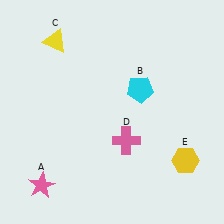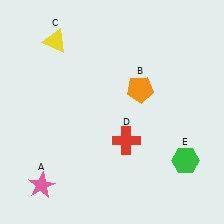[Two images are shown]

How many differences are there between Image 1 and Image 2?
There are 3 differences between the two images.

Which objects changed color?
B changed from cyan to orange. D changed from pink to red. E changed from yellow to green.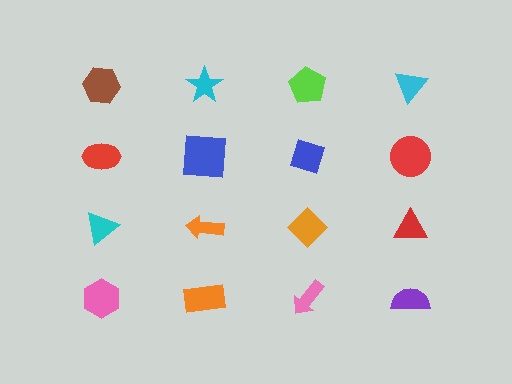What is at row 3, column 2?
An orange arrow.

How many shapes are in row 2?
4 shapes.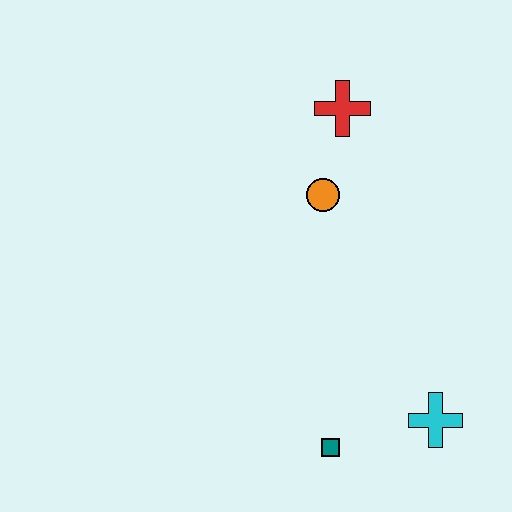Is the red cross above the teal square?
Yes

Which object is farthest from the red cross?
The teal square is farthest from the red cross.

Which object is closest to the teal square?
The cyan cross is closest to the teal square.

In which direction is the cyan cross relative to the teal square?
The cyan cross is to the right of the teal square.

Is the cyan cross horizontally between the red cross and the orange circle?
No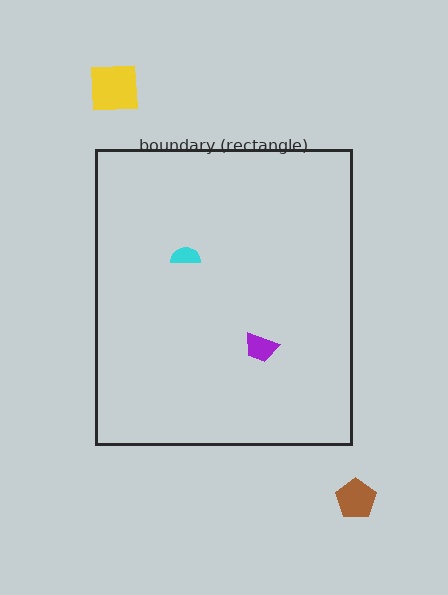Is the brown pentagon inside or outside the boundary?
Outside.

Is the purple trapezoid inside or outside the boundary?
Inside.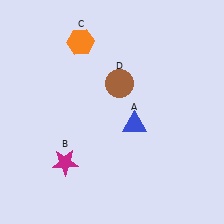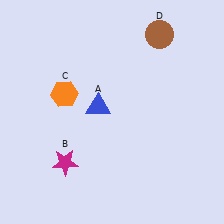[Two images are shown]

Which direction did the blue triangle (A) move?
The blue triangle (A) moved left.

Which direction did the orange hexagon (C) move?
The orange hexagon (C) moved down.